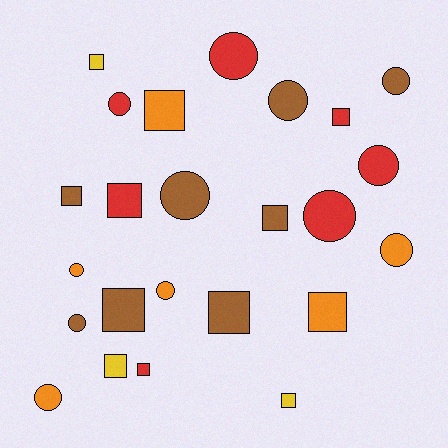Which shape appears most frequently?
Circle, with 12 objects.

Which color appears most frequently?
Brown, with 8 objects.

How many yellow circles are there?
There are no yellow circles.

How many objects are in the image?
There are 24 objects.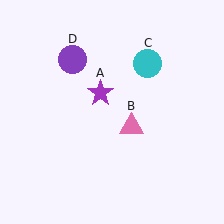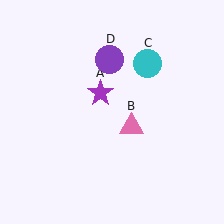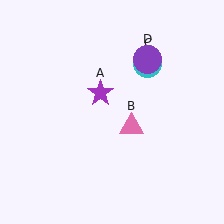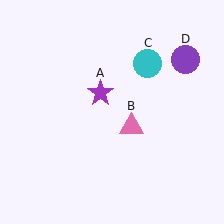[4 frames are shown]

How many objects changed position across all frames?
1 object changed position: purple circle (object D).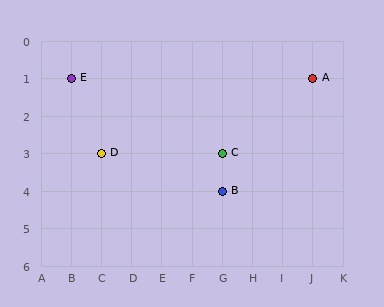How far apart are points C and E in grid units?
Points C and E are 5 columns and 2 rows apart (about 5.4 grid units diagonally).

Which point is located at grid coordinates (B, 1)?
Point E is at (B, 1).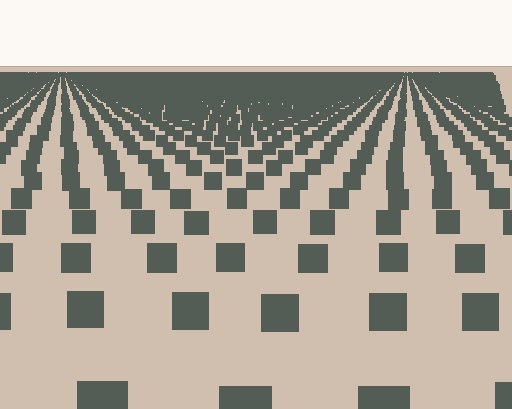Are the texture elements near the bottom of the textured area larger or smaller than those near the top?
Larger. Near the bottom, elements are closer to the viewer and appear at a bigger on-screen size.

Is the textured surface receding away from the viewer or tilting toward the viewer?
The surface is receding away from the viewer. Texture elements get smaller and denser toward the top.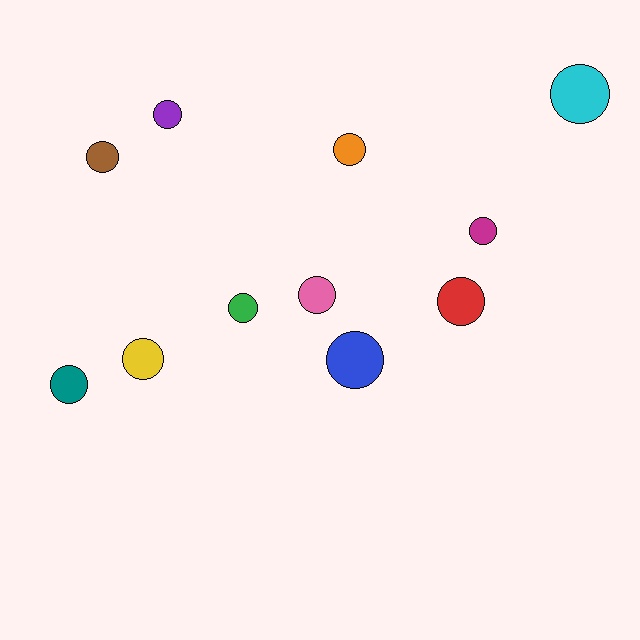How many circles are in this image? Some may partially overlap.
There are 11 circles.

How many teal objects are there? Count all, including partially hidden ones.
There is 1 teal object.